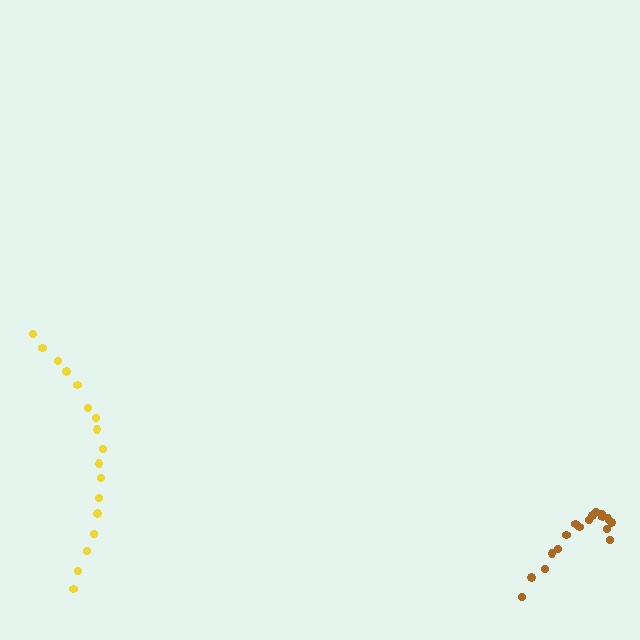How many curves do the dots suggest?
There are 2 distinct paths.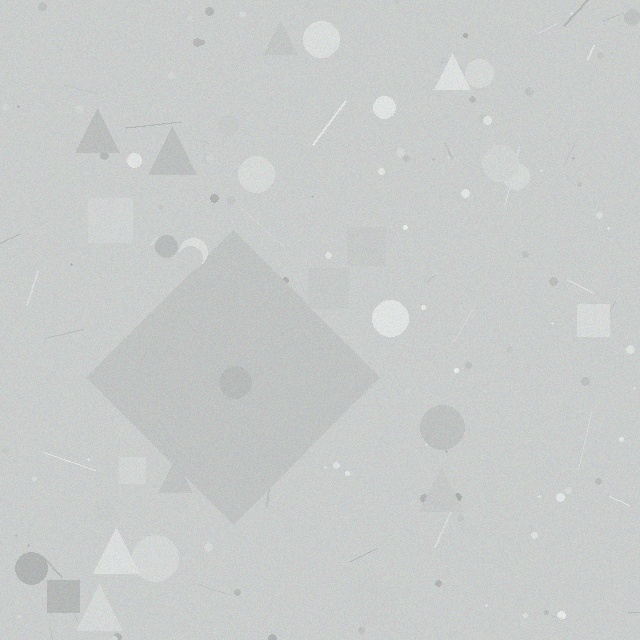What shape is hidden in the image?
A diamond is hidden in the image.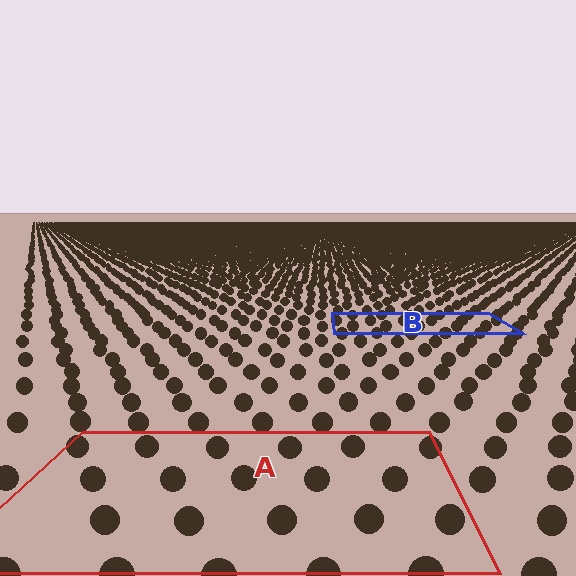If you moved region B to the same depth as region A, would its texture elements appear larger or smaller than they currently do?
They would appear larger. At a closer depth, the same texture elements are projected at a bigger on-screen size.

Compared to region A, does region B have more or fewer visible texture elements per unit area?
Region B has more texture elements per unit area — they are packed more densely because it is farther away.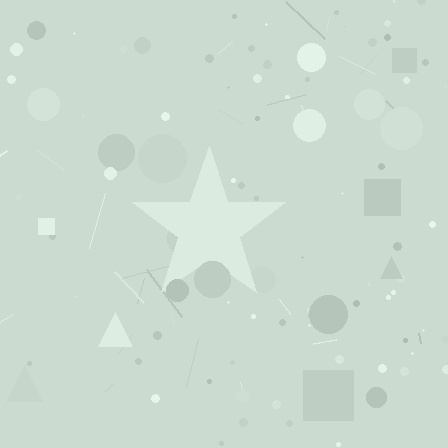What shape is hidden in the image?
A star is hidden in the image.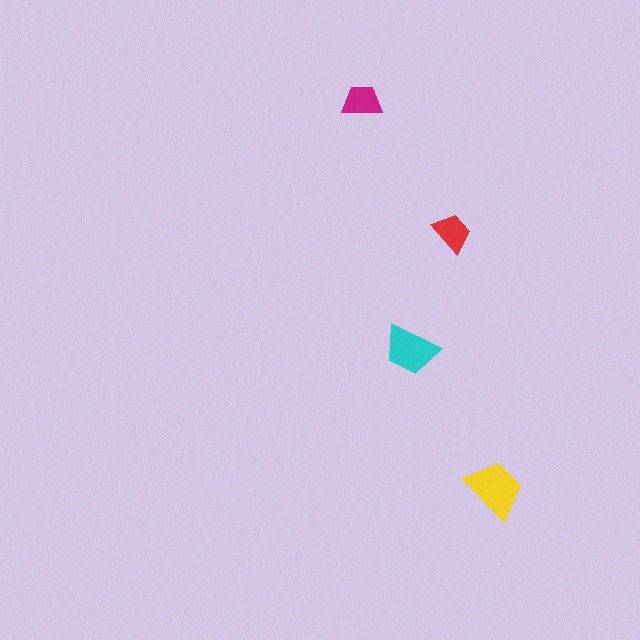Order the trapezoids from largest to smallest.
the yellow one, the cyan one, the red one, the magenta one.